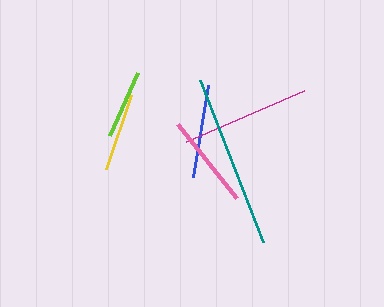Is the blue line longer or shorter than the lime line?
The blue line is longer than the lime line.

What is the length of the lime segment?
The lime segment is approximately 69 pixels long.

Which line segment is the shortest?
The lime line is the shortest at approximately 69 pixels.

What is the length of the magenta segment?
The magenta segment is approximately 128 pixels long.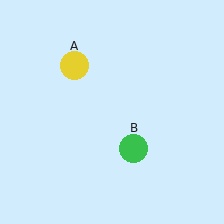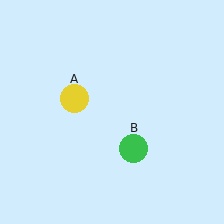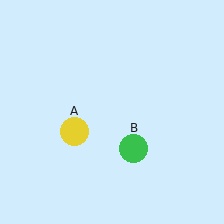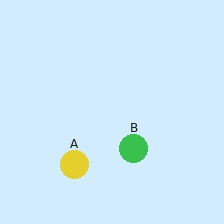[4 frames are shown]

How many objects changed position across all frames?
1 object changed position: yellow circle (object A).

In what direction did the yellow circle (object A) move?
The yellow circle (object A) moved down.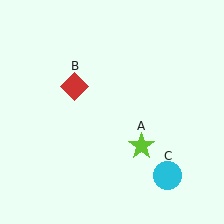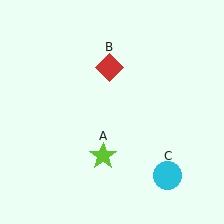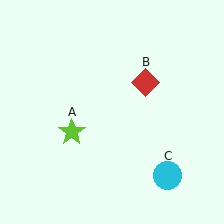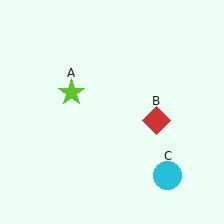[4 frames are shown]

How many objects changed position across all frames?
2 objects changed position: lime star (object A), red diamond (object B).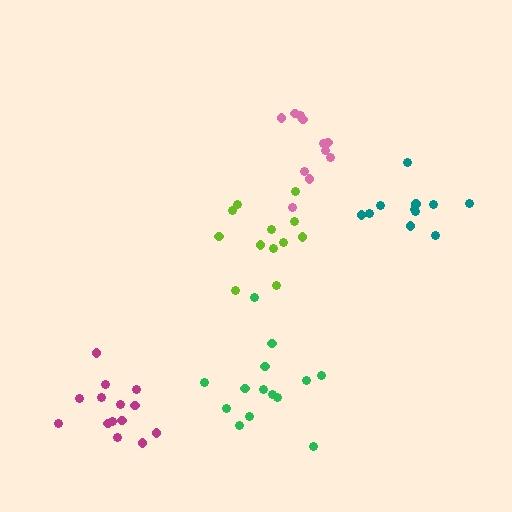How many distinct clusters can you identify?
There are 5 distinct clusters.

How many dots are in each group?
Group 1: 12 dots, Group 2: 14 dots, Group 3: 11 dots, Group 4: 14 dots, Group 5: 11 dots (62 total).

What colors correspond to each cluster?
The clusters are colored: lime, green, teal, magenta, pink.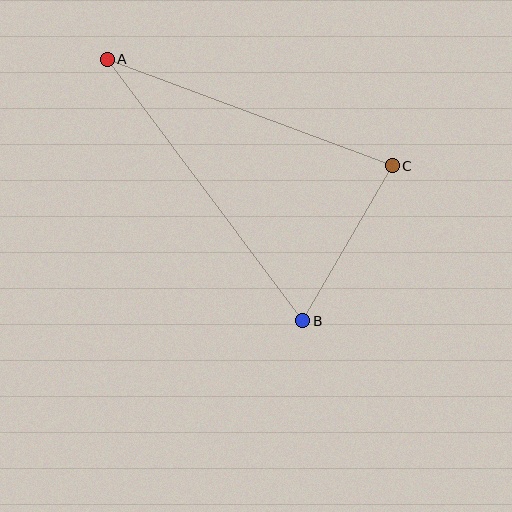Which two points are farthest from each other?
Points A and B are farthest from each other.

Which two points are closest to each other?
Points B and C are closest to each other.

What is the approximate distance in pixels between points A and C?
The distance between A and C is approximately 304 pixels.